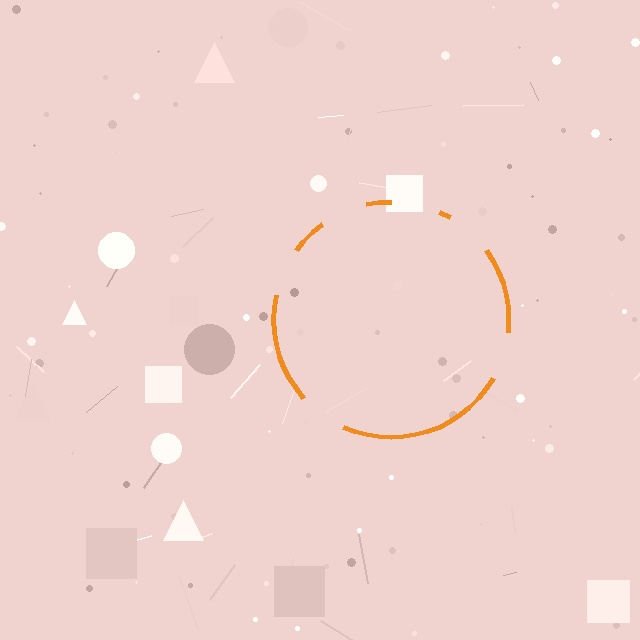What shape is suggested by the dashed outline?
The dashed outline suggests a circle.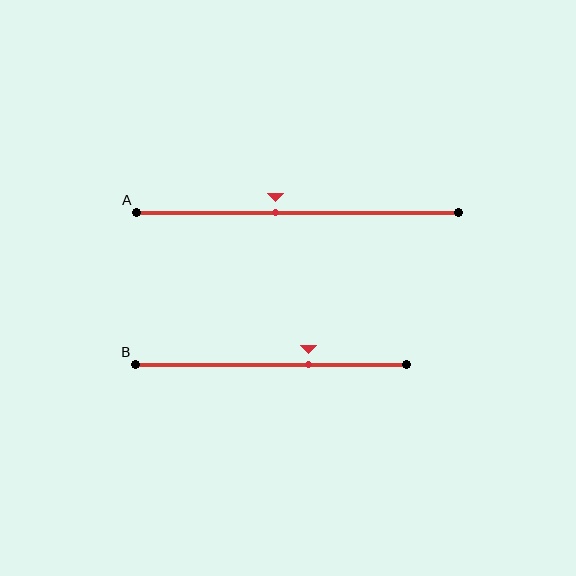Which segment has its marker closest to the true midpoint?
Segment A has its marker closest to the true midpoint.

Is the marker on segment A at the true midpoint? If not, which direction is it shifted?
No, the marker on segment A is shifted to the left by about 7% of the segment length.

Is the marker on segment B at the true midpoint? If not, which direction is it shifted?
No, the marker on segment B is shifted to the right by about 14% of the segment length.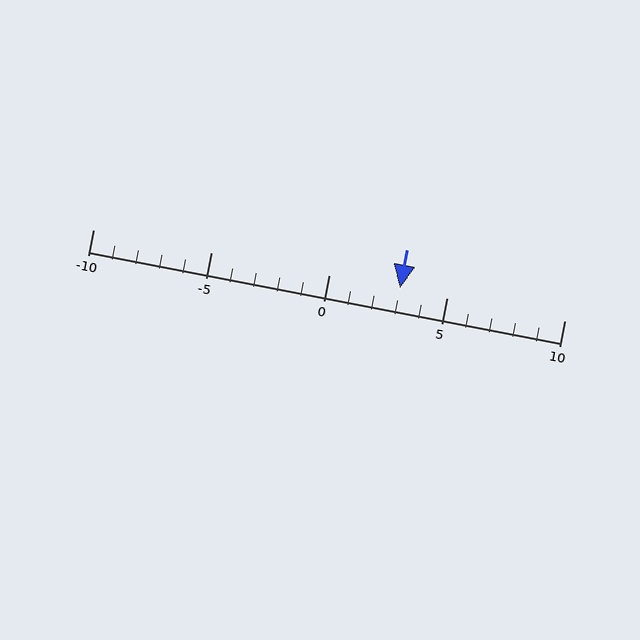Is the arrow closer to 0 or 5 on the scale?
The arrow is closer to 5.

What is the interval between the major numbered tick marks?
The major tick marks are spaced 5 units apart.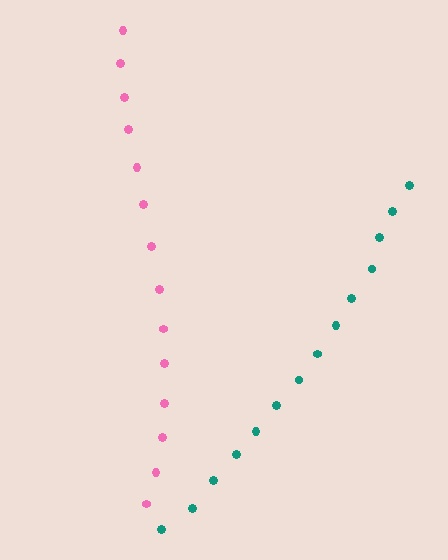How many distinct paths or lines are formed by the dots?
There are 2 distinct paths.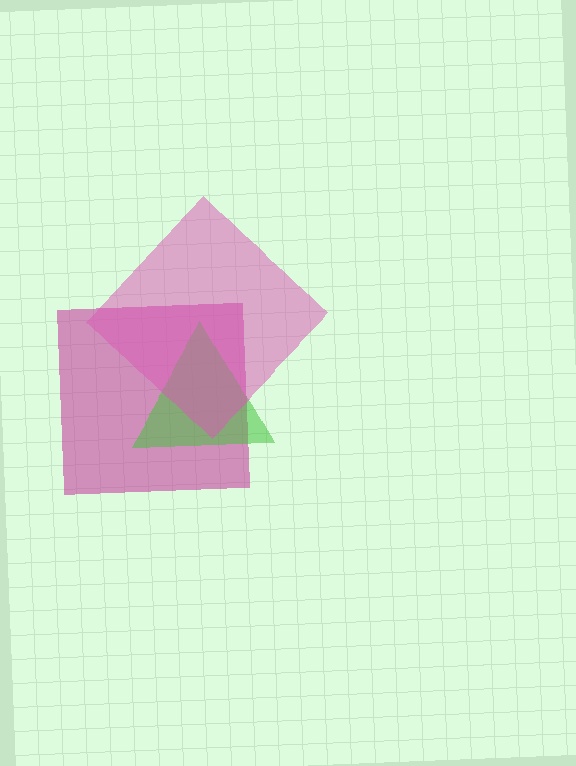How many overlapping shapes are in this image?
There are 3 overlapping shapes in the image.